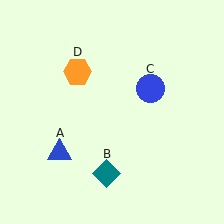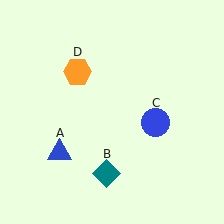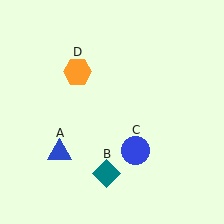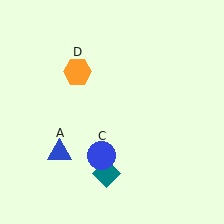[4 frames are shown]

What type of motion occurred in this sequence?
The blue circle (object C) rotated clockwise around the center of the scene.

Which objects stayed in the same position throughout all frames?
Blue triangle (object A) and teal diamond (object B) and orange hexagon (object D) remained stationary.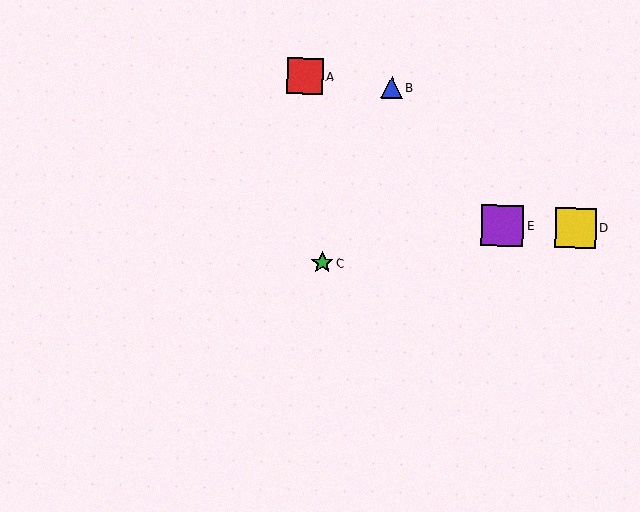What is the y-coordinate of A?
Object A is at y≈76.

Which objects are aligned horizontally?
Objects D, E are aligned horizontally.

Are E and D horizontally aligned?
Yes, both are at y≈226.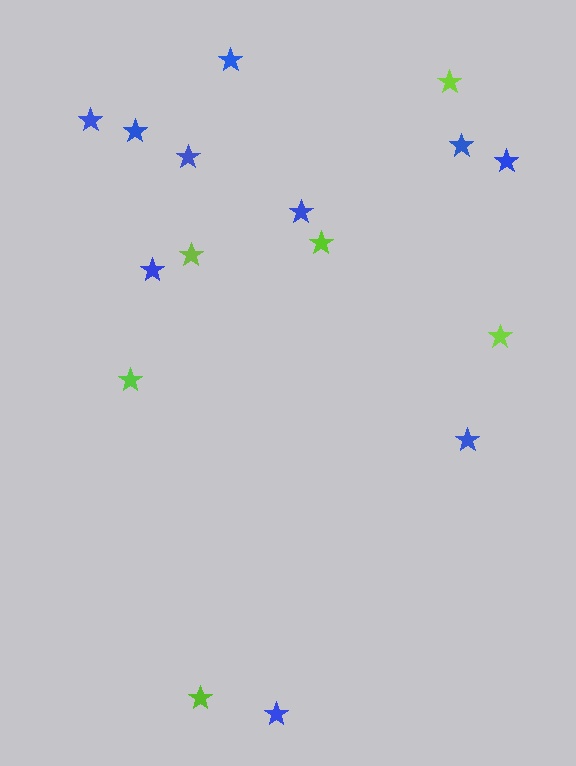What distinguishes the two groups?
There are 2 groups: one group of lime stars (6) and one group of blue stars (10).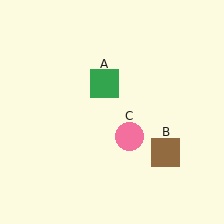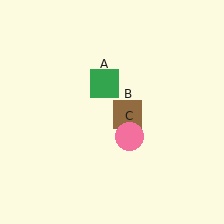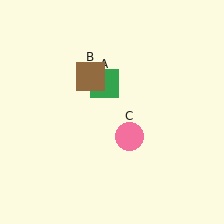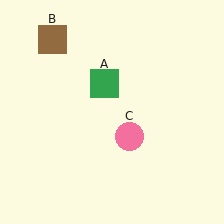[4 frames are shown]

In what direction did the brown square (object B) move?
The brown square (object B) moved up and to the left.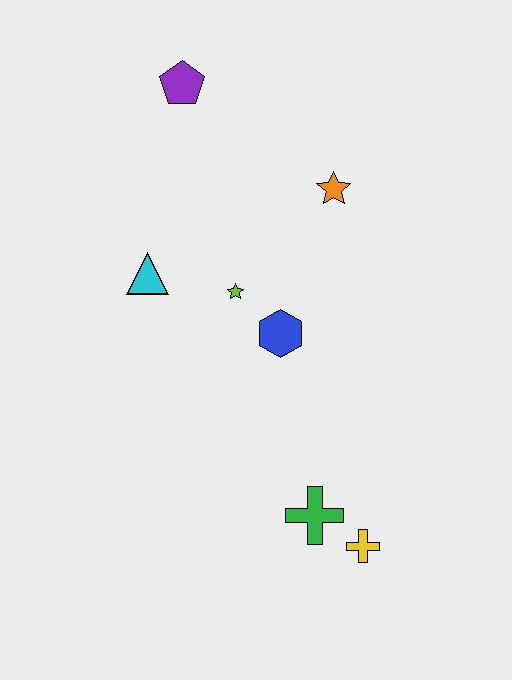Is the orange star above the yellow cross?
Yes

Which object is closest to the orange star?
The lime star is closest to the orange star.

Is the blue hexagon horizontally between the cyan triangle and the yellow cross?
Yes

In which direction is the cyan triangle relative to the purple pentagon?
The cyan triangle is below the purple pentagon.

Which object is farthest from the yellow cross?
The purple pentagon is farthest from the yellow cross.